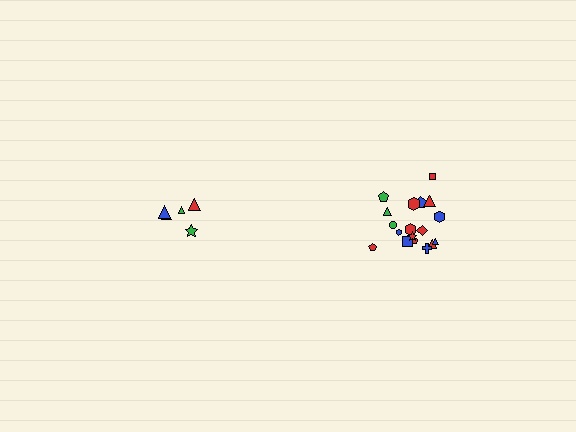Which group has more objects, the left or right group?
The right group.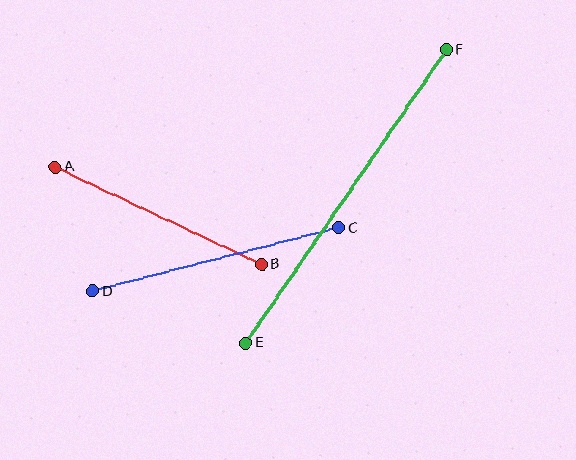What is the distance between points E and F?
The distance is approximately 355 pixels.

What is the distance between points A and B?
The distance is approximately 228 pixels.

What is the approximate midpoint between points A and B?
The midpoint is at approximately (158, 215) pixels.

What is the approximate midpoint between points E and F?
The midpoint is at approximately (346, 196) pixels.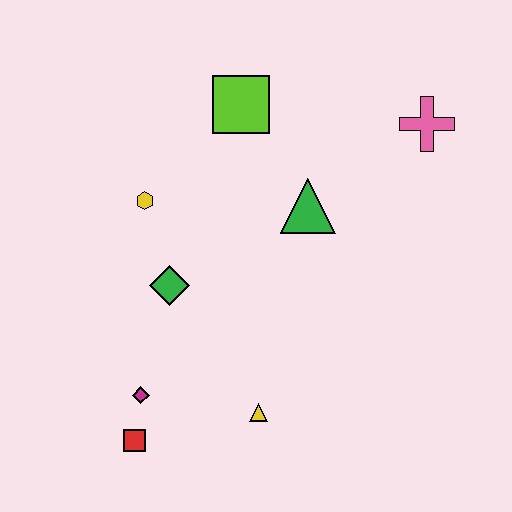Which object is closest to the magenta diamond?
The red square is closest to the magenta diamond.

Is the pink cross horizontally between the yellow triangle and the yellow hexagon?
No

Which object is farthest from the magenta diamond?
The pink cross is farthest from the magenta diamond.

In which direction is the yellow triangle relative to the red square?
The yellow triangle is to the right of the red square.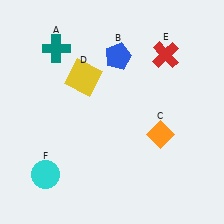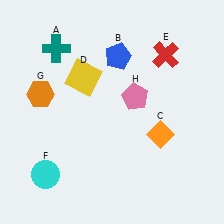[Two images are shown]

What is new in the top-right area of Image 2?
A pink pentagon (H) was added in the top-right area of Image 2.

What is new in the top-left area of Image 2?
An orange hexagon (G) was added in the top-left area of Image 2.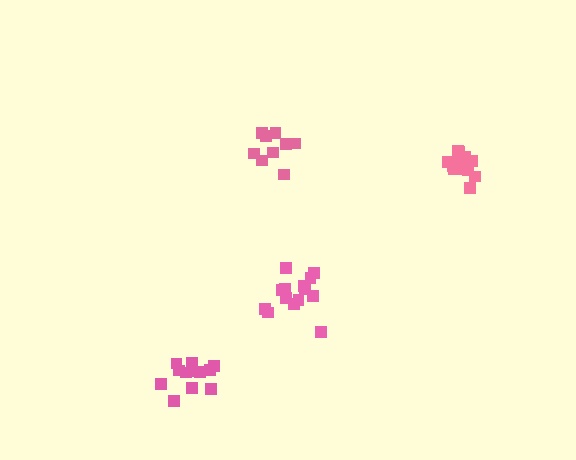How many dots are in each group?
Group 1: 14 dots, Group 2: 9 dots, Group 3: 13 dots, Group 4: 12 dots (48 total).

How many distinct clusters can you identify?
There are 4 distinct clusters.